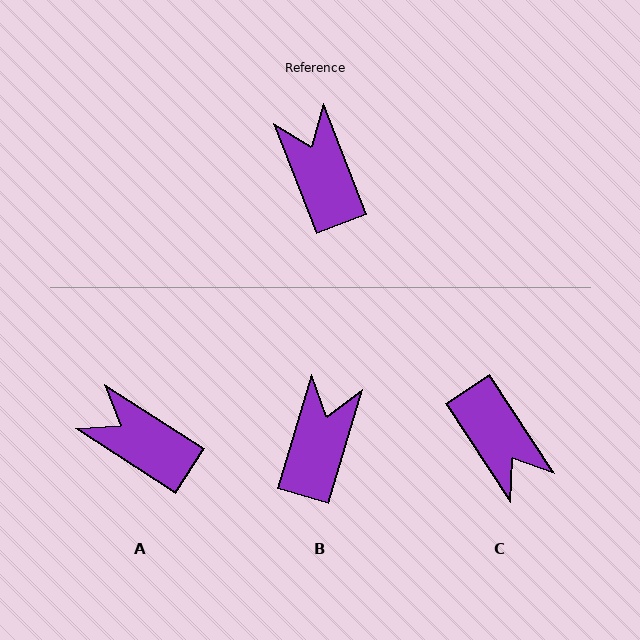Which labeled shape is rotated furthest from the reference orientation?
C, about 168 degrees away.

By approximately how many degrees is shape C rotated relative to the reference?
Approximately 168 degrees clockwise.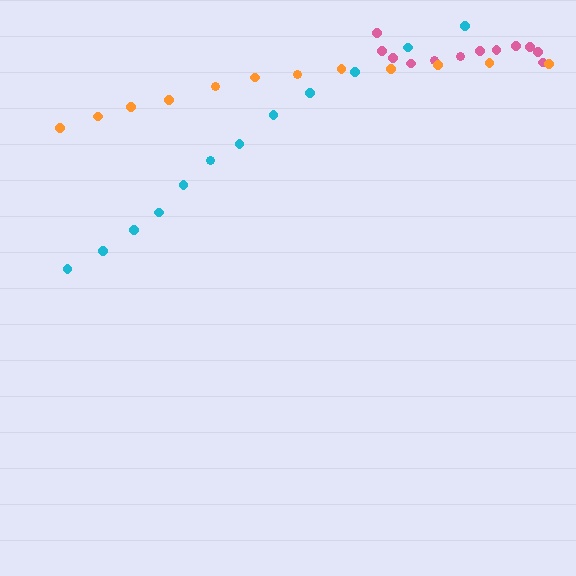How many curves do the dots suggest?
There are 3 distinct paths.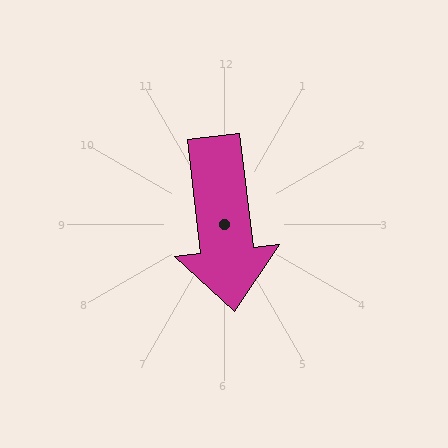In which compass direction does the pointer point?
South.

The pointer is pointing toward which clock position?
Roughly 6 o'clock.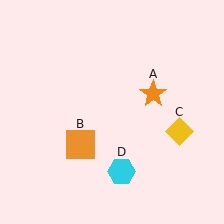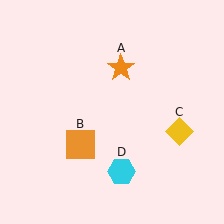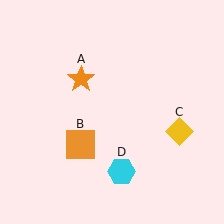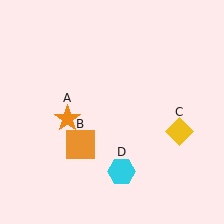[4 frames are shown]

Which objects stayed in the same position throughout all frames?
Orange square (object B) and yellow diamond (object C) and cyan hexagon (object D) remained stationary.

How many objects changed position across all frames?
1 object changed position: orange star (object A).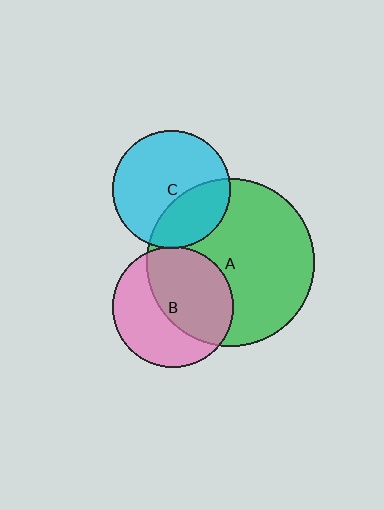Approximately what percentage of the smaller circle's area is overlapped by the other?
Approximately 5%.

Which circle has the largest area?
Circle A (green).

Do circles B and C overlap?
Yes.